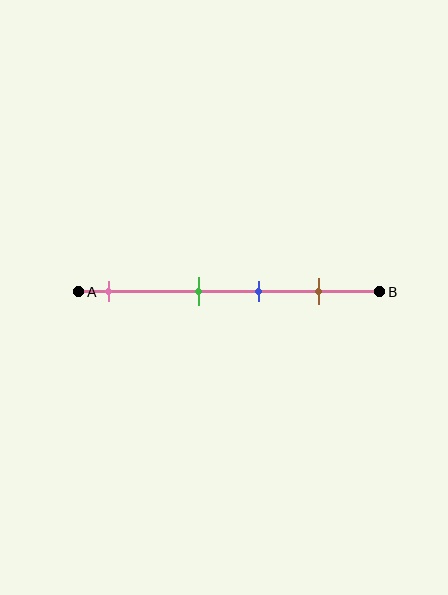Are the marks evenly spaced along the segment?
No, the marks are not evenly spaced.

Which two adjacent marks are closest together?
The green and blue marks are the closest adjacent pair.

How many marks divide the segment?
There are 4 marks dividing the segment.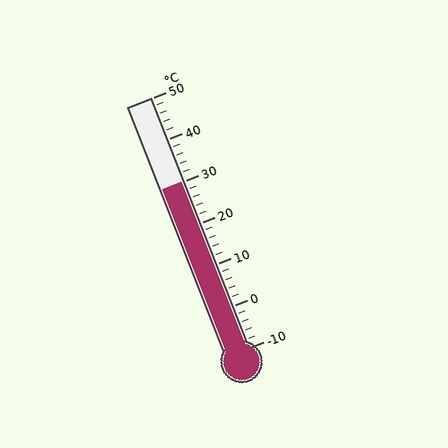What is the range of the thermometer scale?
The thermometer scale ranges from -10°C to 50°C.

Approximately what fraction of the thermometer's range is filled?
The thermometer is filled to approximately 65% of its range.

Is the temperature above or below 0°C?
The temperature is above 0°C.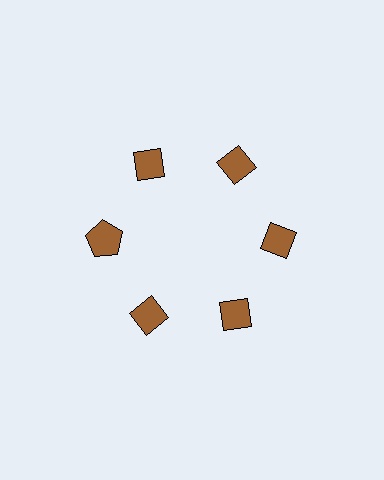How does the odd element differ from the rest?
It has a different shape: pentagon instead of diamond.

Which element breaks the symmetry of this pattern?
The brown pentagon at roughly the 9 o'clock position breaks the symmetry. All other shapes are brown diamonds.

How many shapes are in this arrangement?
There are 6 shapes arranged in a ring pattern.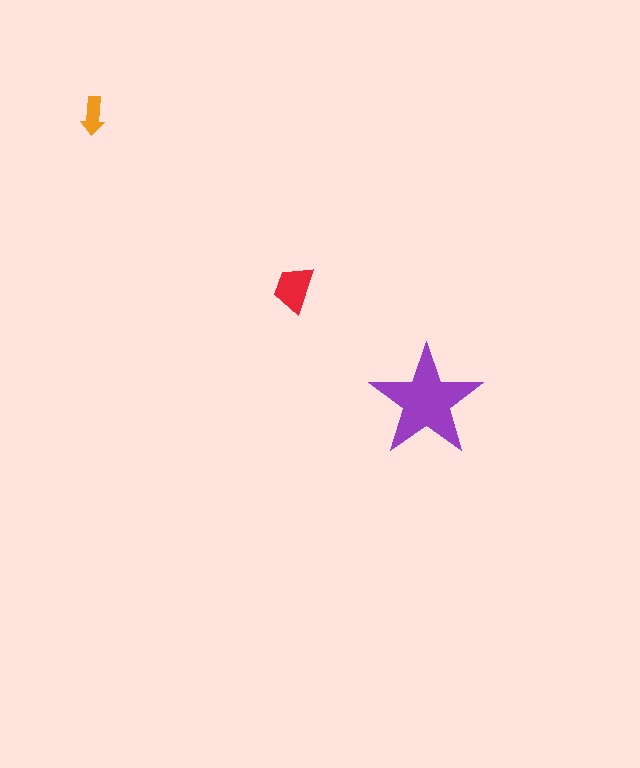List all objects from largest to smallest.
The purple star, the red trapezoid, the orange arrow.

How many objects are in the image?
There are 3 objects in the image.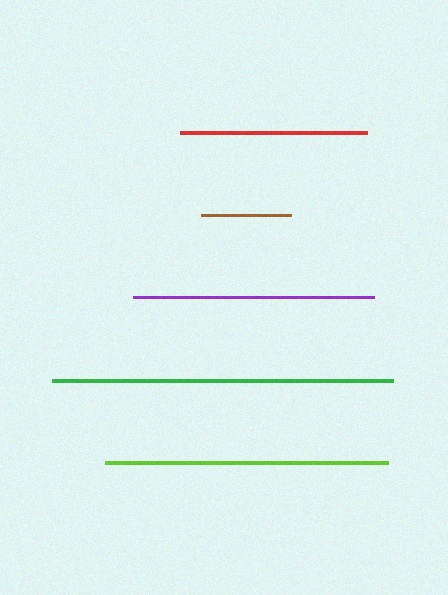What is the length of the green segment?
The green segment is approximately 341 pixels long.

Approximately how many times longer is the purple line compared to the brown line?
The purple line is approximately 2.7 times the length of the brown line.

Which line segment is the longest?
The green line is the longest at approximately 341 pixels.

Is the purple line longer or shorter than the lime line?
The lime line is longer than the purple line.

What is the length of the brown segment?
The brown segment is approximately 90 pixels long.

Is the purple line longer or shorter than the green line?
The green line is longer than the purple line.